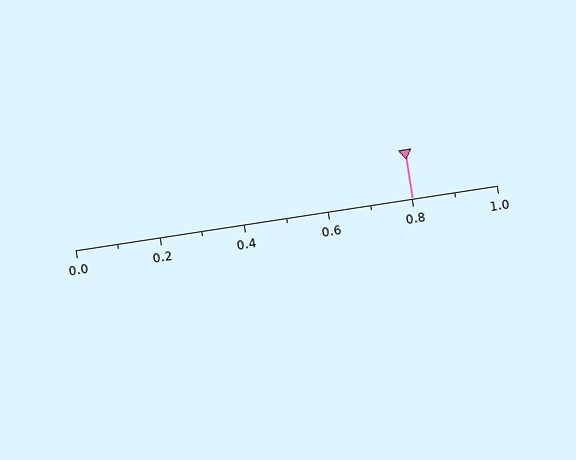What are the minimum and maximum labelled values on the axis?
The axis runs from 0.0 to 1.0.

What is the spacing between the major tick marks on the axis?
The major ticks are spaced 0.2 apart.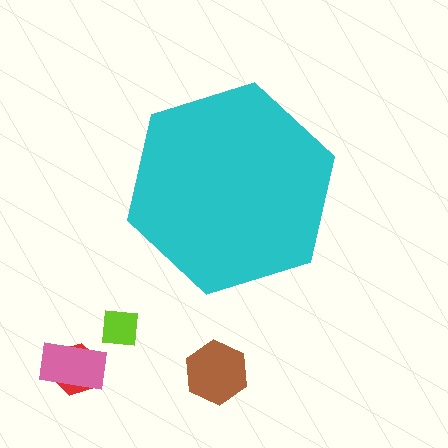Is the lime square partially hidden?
No, the lime square is fully visible.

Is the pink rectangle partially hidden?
No, the pink rectangle is fully visible.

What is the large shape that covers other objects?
A cyan hexagon.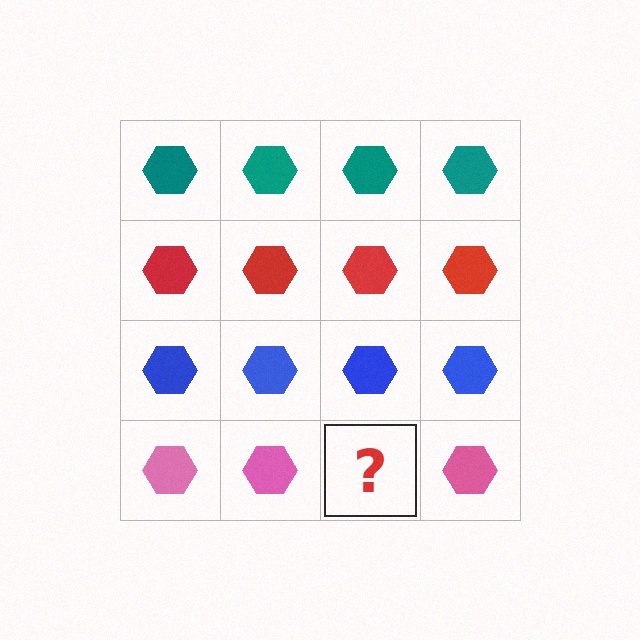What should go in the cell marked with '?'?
The missing cell should contain a pink hexagon.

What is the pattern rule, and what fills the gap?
The rule is that each row has a consistent color. The gap should be filled with a pink hexagon.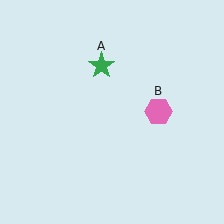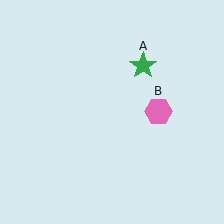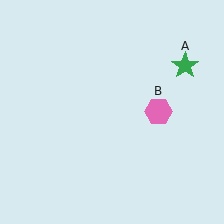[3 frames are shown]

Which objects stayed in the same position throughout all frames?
Pink hexagon (object B) remained stationary.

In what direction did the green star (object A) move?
The green star (object A) moved right.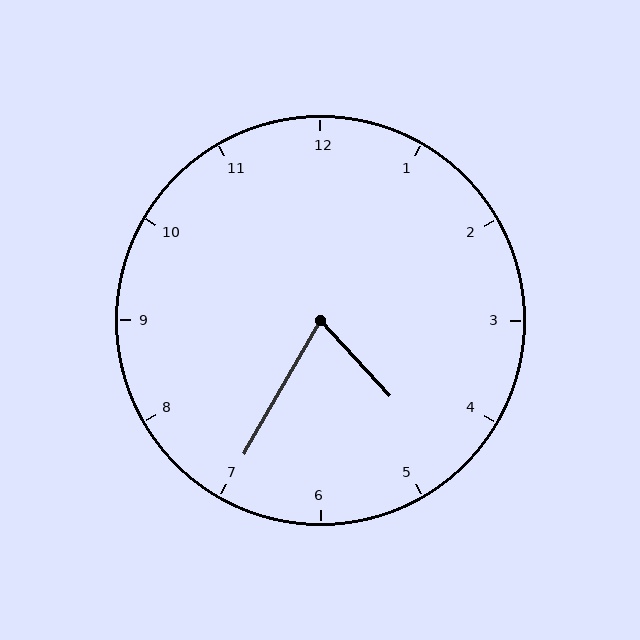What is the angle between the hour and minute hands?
Approximately 72 degrees.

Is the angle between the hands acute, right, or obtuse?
It is acute.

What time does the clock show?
4:35.